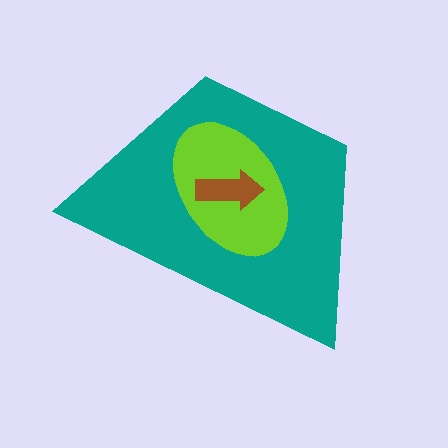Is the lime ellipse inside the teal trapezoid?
Yes.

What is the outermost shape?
The teal trapezoid.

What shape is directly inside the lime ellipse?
The brown arrow.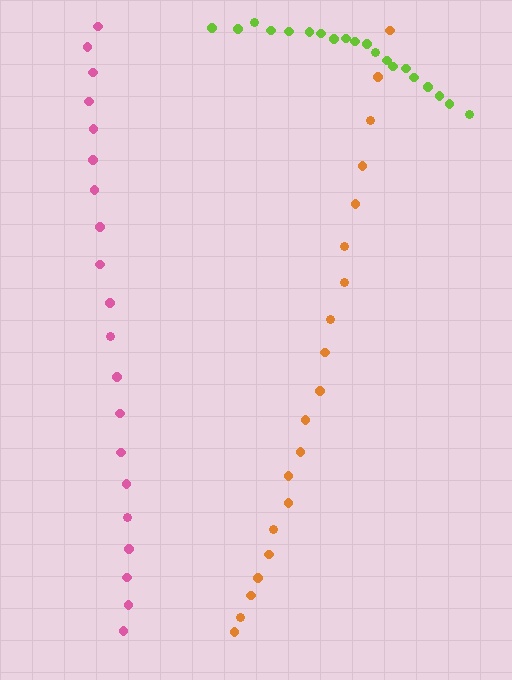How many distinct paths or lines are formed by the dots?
There are 3 distinct paths.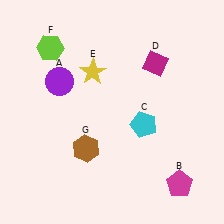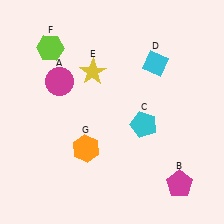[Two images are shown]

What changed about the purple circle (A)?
In Image 1, A is purple. In Image 2, it changed to magenta.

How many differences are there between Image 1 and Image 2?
There are 3 differences between the two images.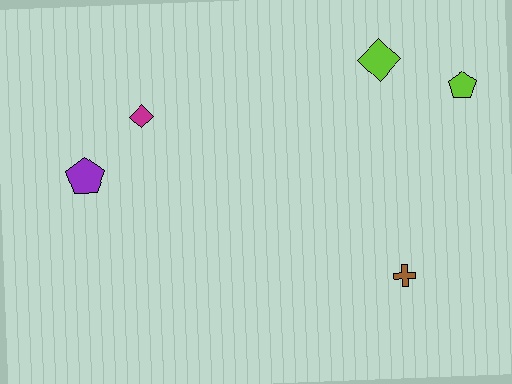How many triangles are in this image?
There are no triangles.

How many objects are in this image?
There are 5 objects.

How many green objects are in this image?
There are no green objects.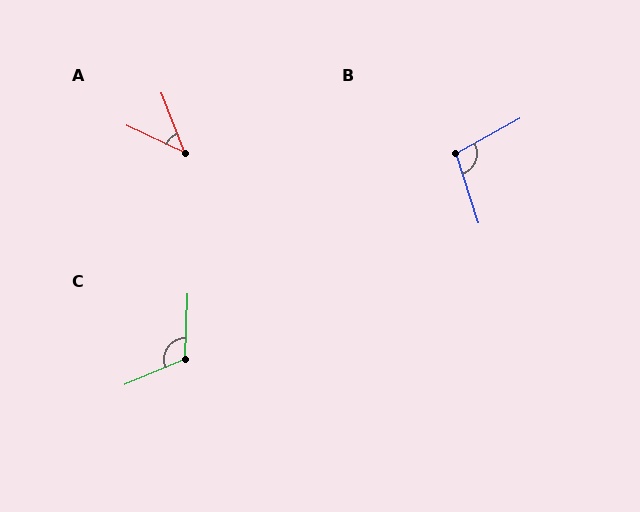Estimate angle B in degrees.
Approximately 101 degrees.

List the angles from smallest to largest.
A (44°), B (101°), C (115°).